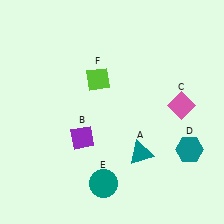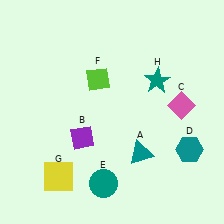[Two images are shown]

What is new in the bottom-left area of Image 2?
A yellow square (G) was added in the bottom-left area of Image 2.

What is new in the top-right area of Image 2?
A teal star (H) was added in the top-right area of Image 2.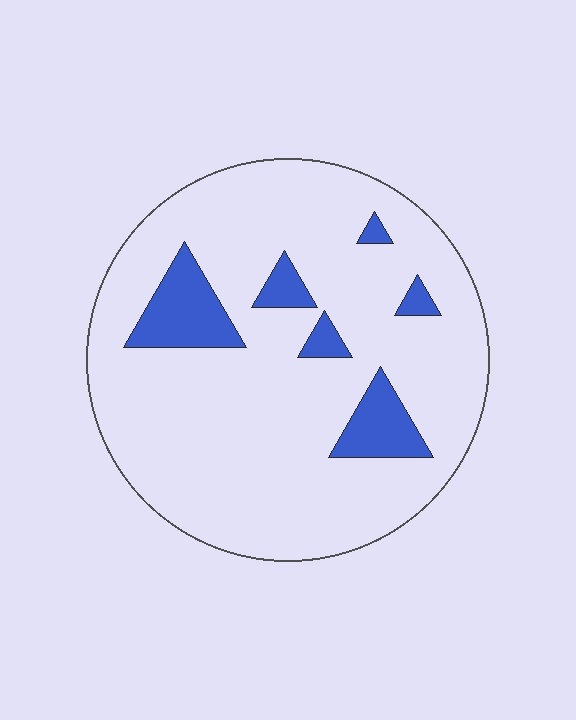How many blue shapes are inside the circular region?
6.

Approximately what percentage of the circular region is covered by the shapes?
Approximately 15%.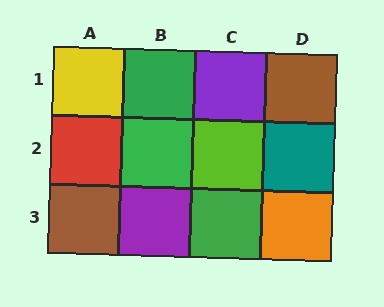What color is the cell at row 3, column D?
Orange.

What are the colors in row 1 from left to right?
Yellow, green, purple, brown.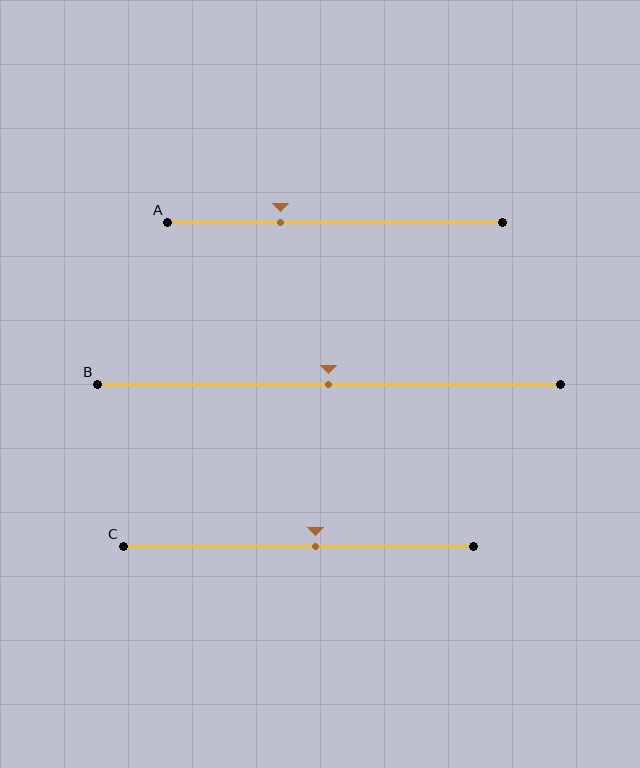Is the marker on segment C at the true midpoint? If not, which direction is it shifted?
No, the marker on segment C is shifted to the right by about 5% of the segment length.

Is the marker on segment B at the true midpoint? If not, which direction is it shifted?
Yes, the marker on segment B is at the true midpoint.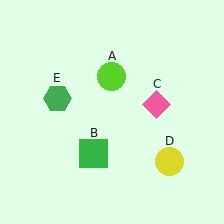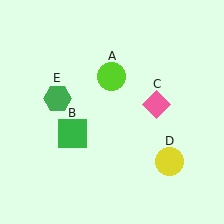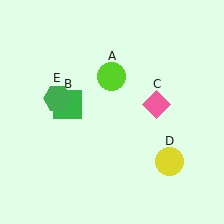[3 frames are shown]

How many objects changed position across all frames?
1 object changed position: green square (object B).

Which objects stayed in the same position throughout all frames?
Lime circle (object A) and pink diamond (object C) and yellow circle (object D) and green hexagon (object E) remained stationary.